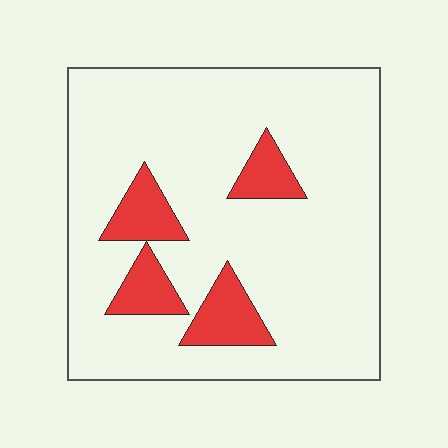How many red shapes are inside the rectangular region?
4.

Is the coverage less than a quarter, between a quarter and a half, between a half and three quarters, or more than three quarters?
Less than a quarter.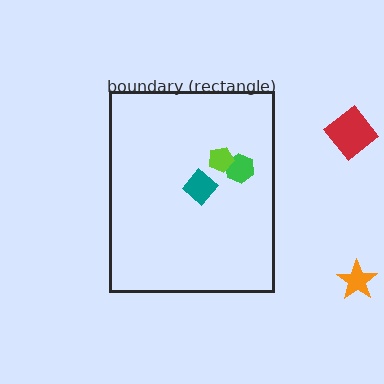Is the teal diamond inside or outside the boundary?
Inside.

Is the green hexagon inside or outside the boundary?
Inside.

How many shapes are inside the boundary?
3 inside, 2 outside.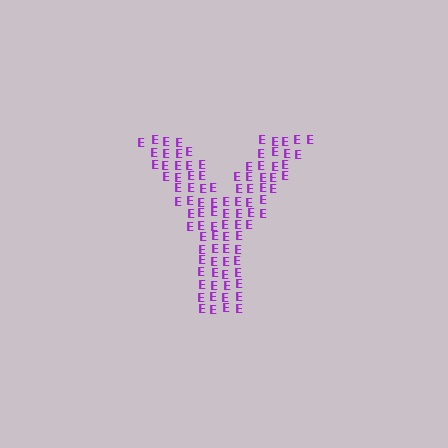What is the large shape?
The large shape is the letter Y.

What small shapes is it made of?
It is made of small letter E's.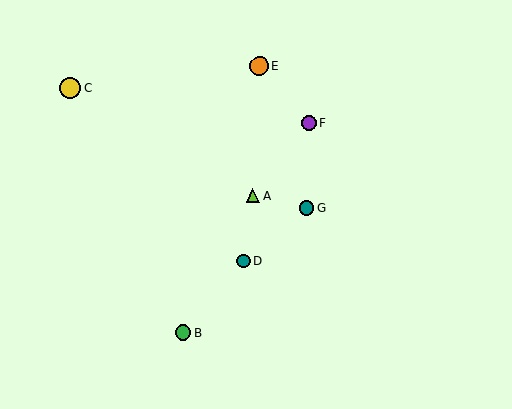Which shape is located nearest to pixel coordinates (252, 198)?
The lime triangle (labeled A) at (253, 196) is nearest to that location.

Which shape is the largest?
The yellow circle (labeled C) is the largest.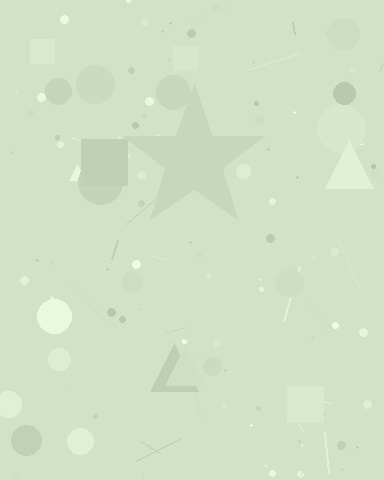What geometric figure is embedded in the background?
A star is embedded in the background.